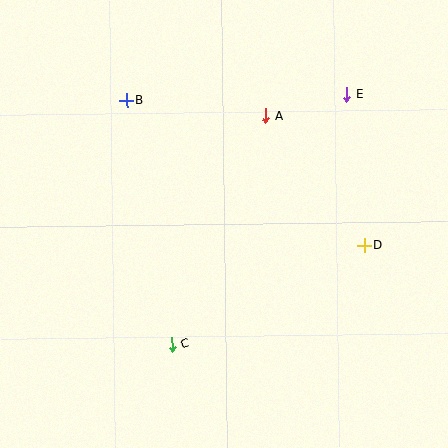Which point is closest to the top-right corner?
Point E is closest to the top-right corner.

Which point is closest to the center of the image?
Point A at (266, 116) is closest to the center.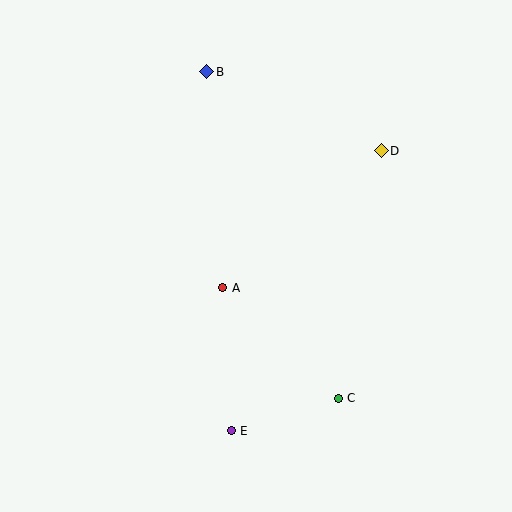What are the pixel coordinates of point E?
Point E is at (231, 431).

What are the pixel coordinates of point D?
Point D is at (381, 151).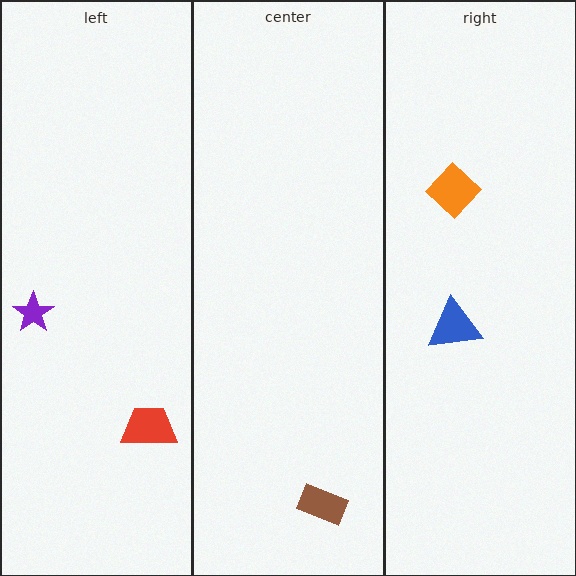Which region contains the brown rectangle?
The center region.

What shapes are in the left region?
The red trapezoid, the purple star.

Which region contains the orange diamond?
The right region.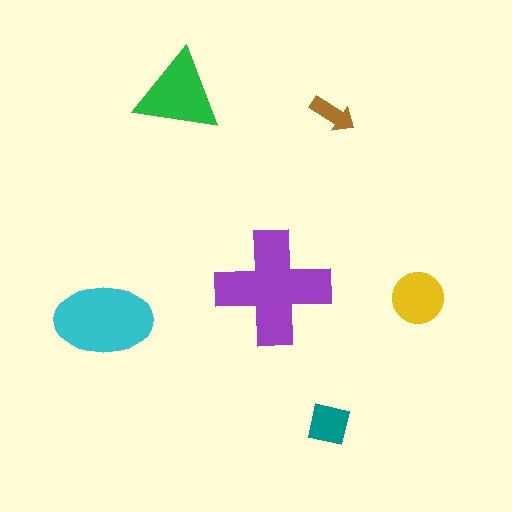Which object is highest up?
The green triangle is topmost.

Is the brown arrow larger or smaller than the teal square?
Smaller.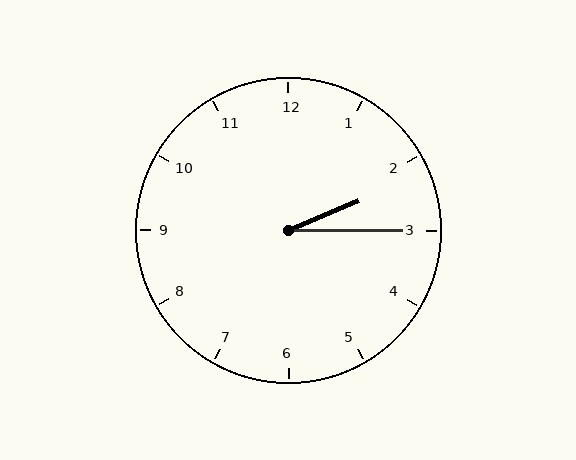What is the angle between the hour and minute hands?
Approximately 22 degrees.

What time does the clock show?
2:15.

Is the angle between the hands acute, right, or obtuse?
It is acute.